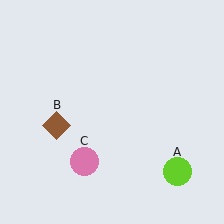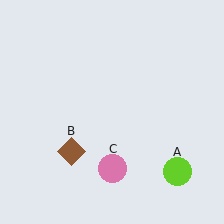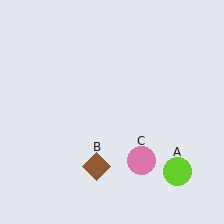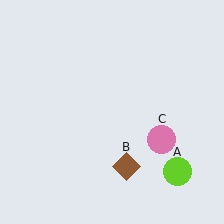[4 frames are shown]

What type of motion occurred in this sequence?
The brown diamond (object B), pink circle (object C) rotated counterclockwise around the center of the scene.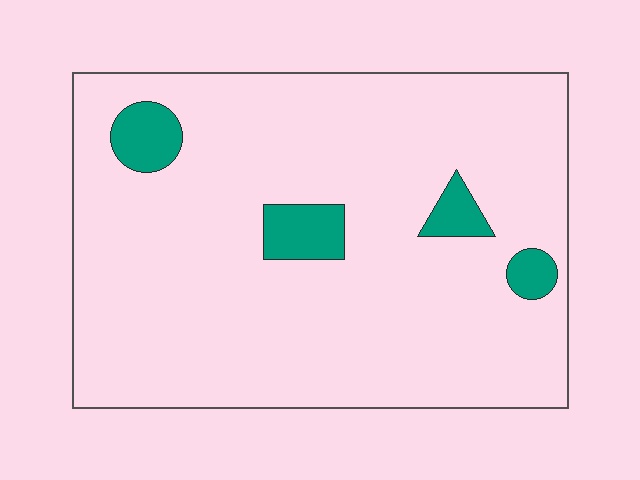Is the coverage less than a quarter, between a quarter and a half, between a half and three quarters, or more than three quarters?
Less than a quarter.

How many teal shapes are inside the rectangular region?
4.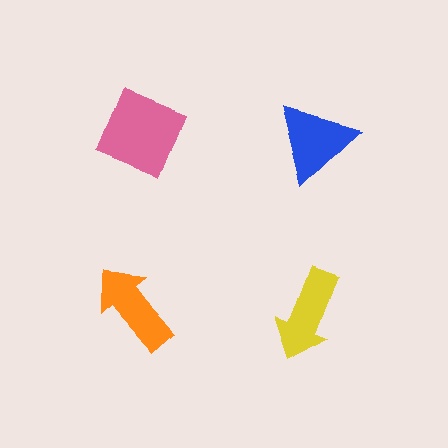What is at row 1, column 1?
A pink diamond.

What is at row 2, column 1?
An orange arrow.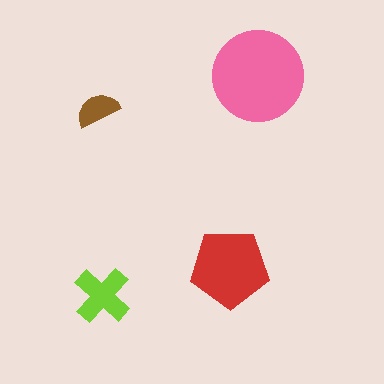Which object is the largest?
The pink circle.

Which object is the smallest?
The brown semicircle.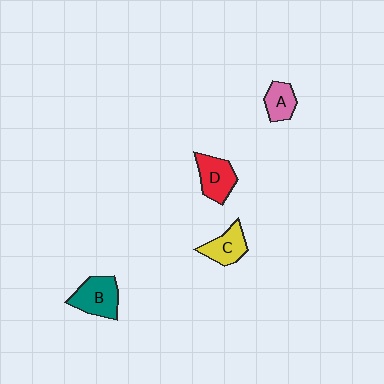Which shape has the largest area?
Shape B (teal).